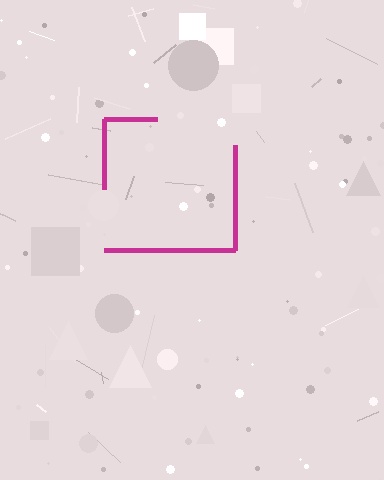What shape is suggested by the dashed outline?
The dashed outline suggests a square.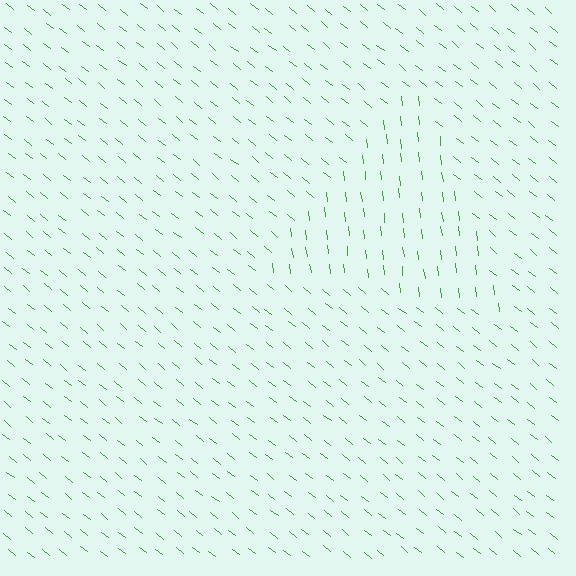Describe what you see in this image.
The image is filled with small green line segments. A triangle region in the image has lines oriented differently from the surrounding lines, creating a visible texture boundary.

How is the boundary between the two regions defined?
The boundary is defined purely by a change in line orientation (approximately 45 degrees difference). All lines are the same color and thickness.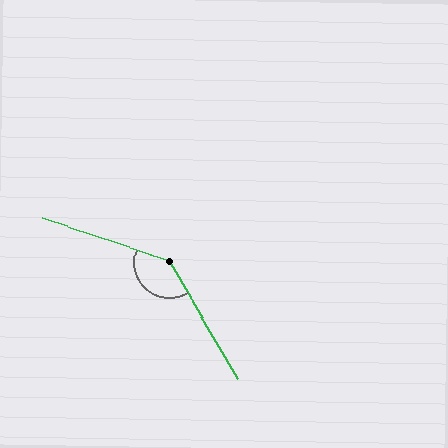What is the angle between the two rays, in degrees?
Approximately 139 degrees.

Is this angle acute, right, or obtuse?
It is obtuse.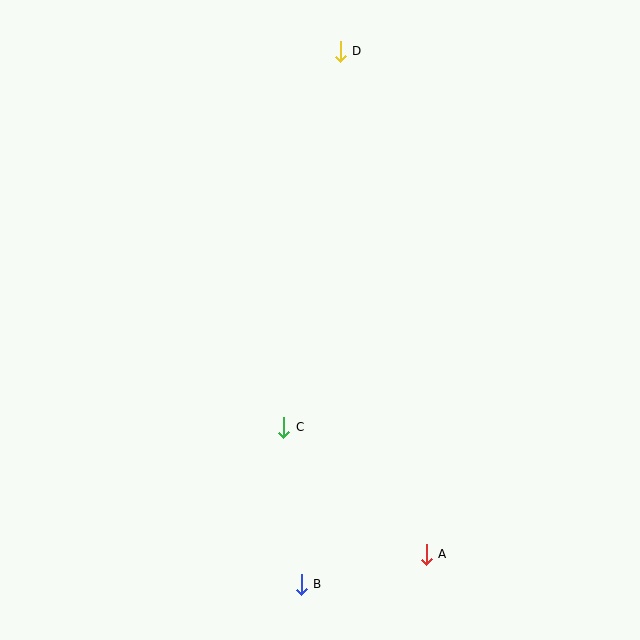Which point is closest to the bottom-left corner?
Point B is closest to the bottom-left corner.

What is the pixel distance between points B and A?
The distance between B and A is 128 pixels.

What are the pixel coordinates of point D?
Point D is at (340, 51).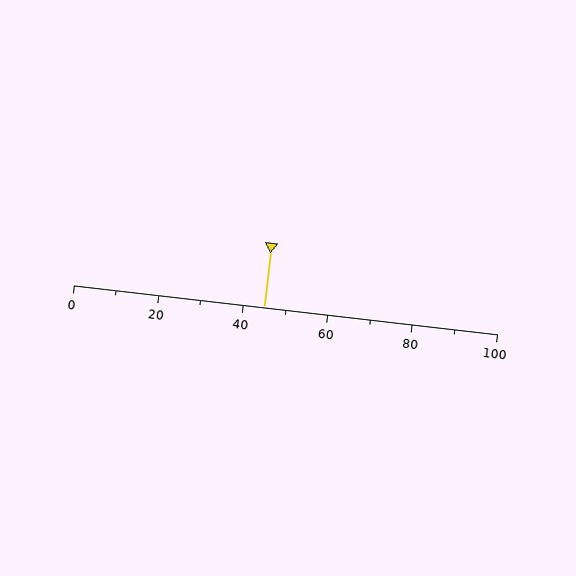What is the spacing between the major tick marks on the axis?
The major ticks are spaced 20 apart.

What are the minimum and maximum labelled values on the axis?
The axis runs from 0 to 100.